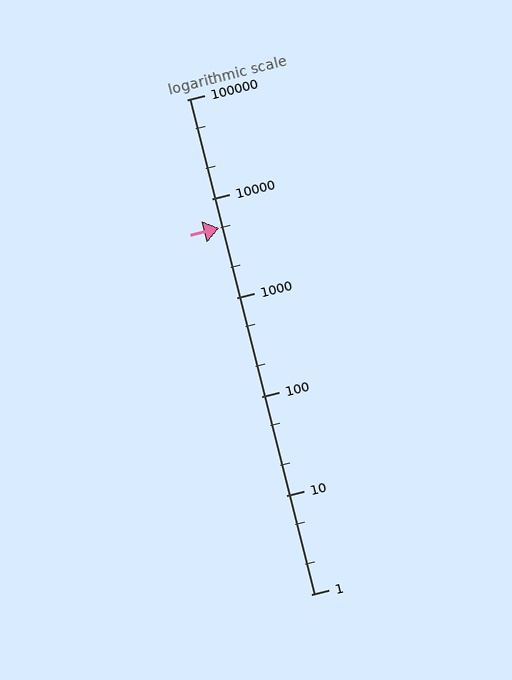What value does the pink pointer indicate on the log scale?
The pointer indicates approximately 5000.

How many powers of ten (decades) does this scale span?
The scale spans 5 decades, from 1 to 100000.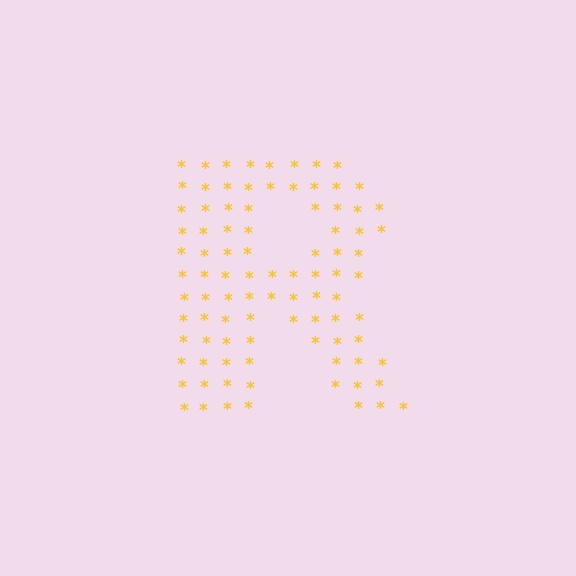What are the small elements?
The small elements are asterisks.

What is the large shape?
The large shape is the letter R.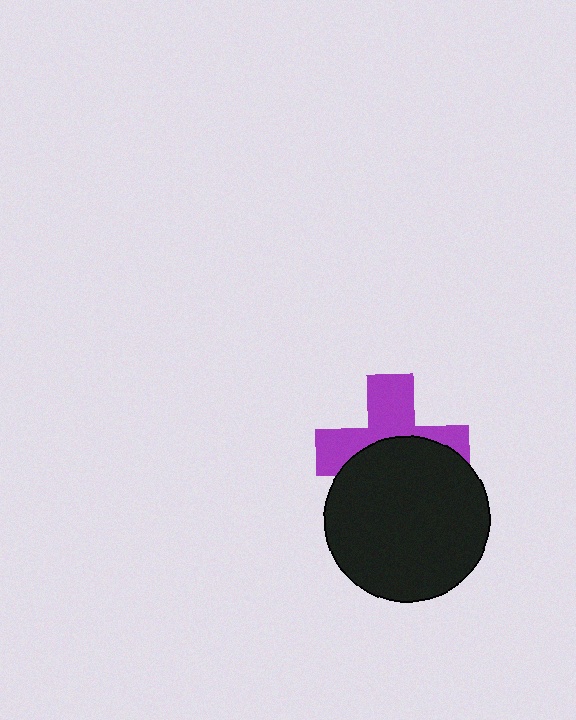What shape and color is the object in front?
The object in front is a black circle.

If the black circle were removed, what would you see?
You would see the complete purple cross.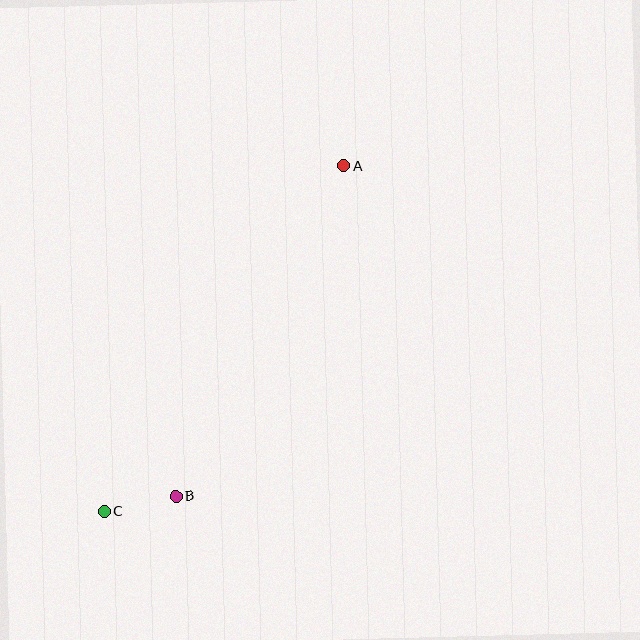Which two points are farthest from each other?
Points A and C are farthest from each other.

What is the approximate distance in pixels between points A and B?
The distance between A and B is approximately 370 pixels.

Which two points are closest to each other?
Points B and C are closest to each other.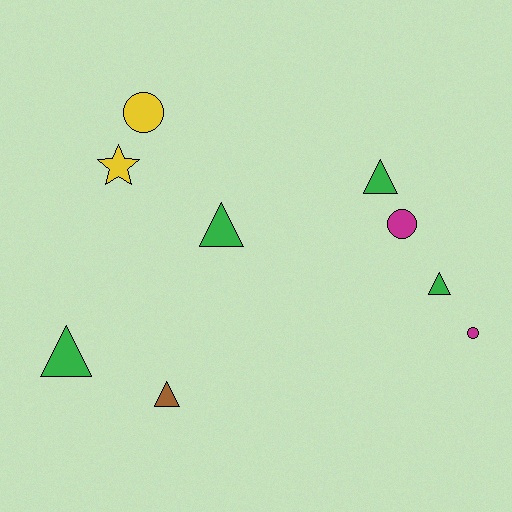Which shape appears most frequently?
Triangle, with 5 objects.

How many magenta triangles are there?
There are no magenta triangles.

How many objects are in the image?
There are 9 objects.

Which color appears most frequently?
Green, with 4 objects.